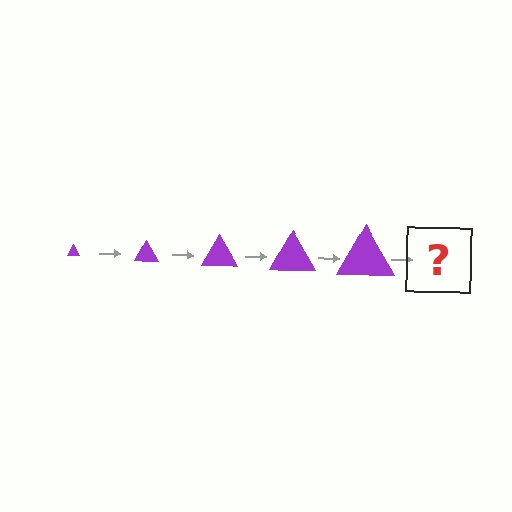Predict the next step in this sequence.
The next step is a purple triangle, larger than the previous one.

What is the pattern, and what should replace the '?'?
The pattern is that the triangle gets progressively larger each step. The '?' should be a purple triangle, larger than the previous one.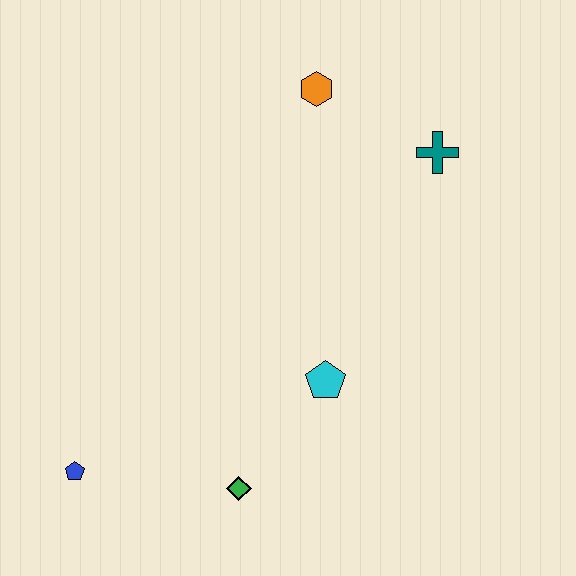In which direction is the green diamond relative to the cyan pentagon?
The green diamond is below the cyan pentagon.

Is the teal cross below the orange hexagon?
Yes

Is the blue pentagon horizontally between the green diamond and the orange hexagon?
No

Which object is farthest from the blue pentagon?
The teal cross is farthest from the blue pentagon.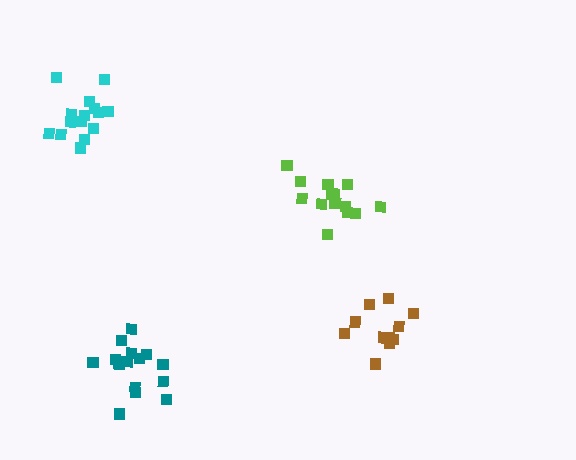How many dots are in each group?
Group 1: 12 dots, Group 2: 14 dots, Group 3: 16 dots, Group 4: 15 dots (57 total).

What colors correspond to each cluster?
The clusters are colored: brown, lime, teal, cyan.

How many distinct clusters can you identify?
There are 4 distinct clusters.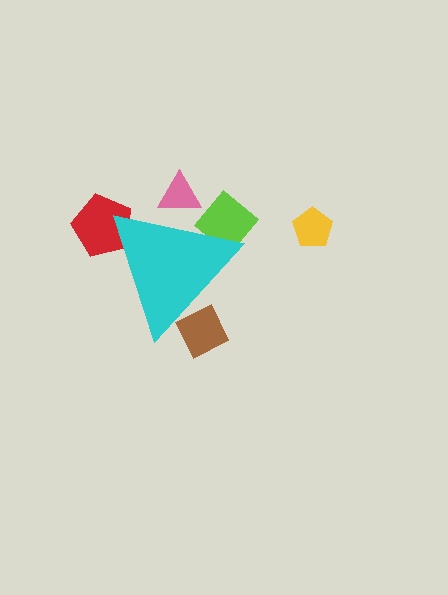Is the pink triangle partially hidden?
Yes, the pink triangle is partially hidden behind the cyan triangle.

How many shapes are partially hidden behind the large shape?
4 shapes are partially hidden.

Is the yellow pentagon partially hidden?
No, the yellow pentagon is fully visible.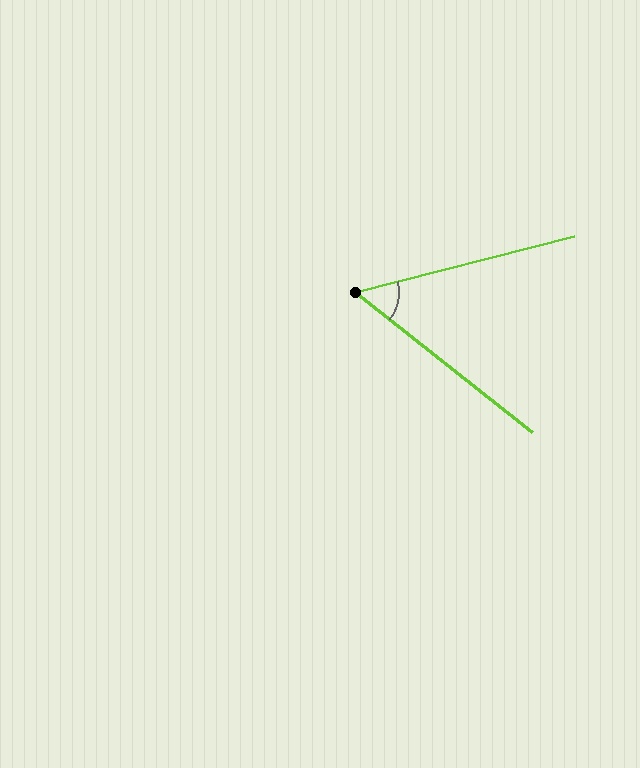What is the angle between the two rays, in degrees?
Approximately 53 degrees.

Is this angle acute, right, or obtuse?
It is acute.